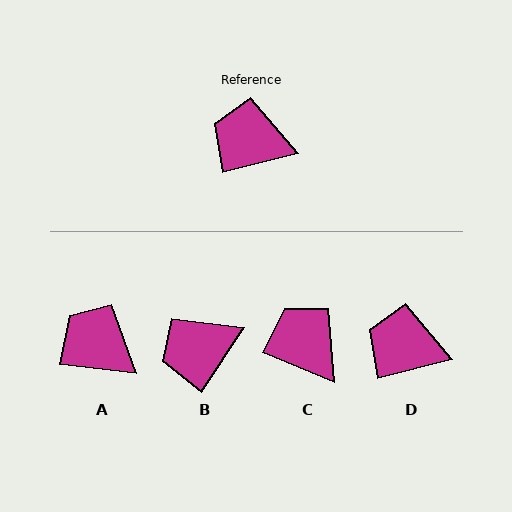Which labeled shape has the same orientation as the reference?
D.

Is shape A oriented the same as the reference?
No, it is off by about 20 degrees.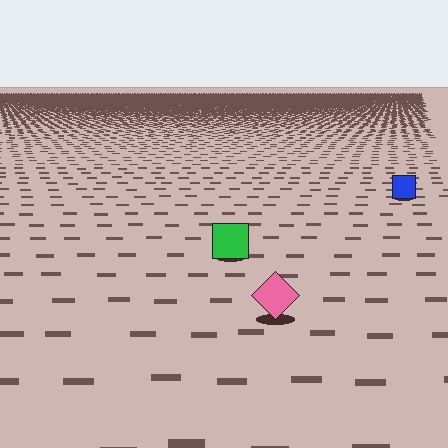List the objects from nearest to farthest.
From nearest to farthest: the pink diamond, the green square, the blue square.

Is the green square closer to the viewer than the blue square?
Yes. The green square is closer — you can tell from the texture gradient: the ground texture is coarser near it.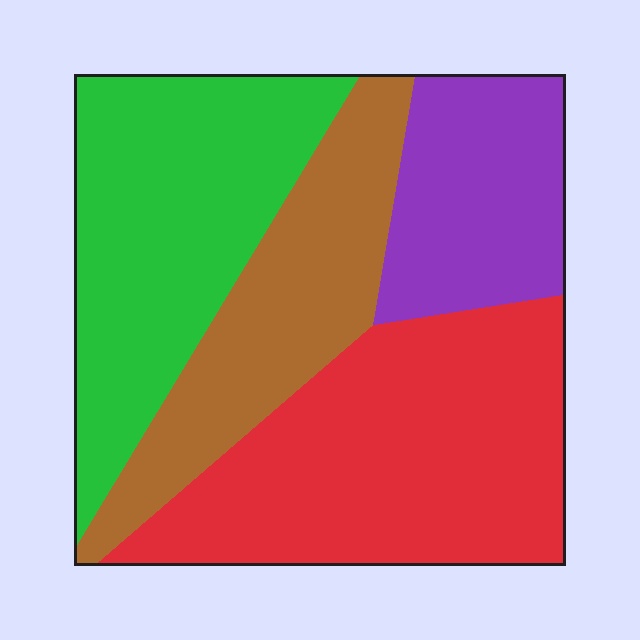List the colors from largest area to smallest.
From largest to smallest: red, green, brown, purple.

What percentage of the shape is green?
Green takes up about one quarter (1/4) of the shape.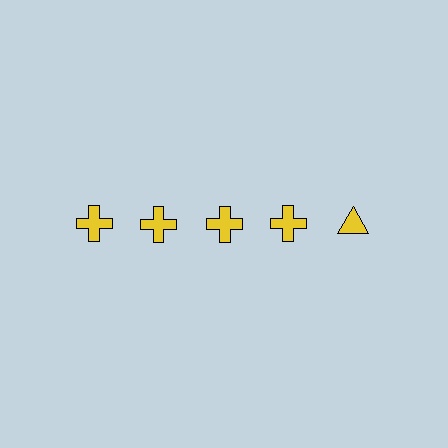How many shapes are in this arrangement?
There are 5 shapes arranged in a grid pattern.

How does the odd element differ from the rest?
It has a different shape: triangle instead of cross.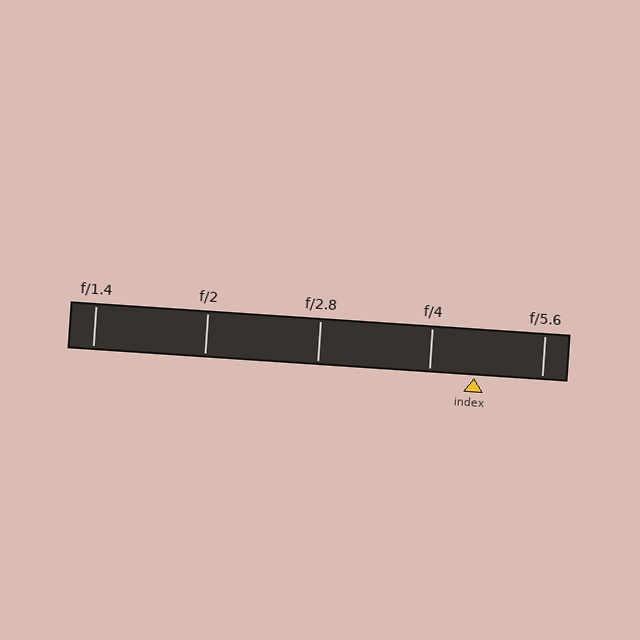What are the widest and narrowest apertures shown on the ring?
The widest aperture shown is f/1.4 and the narrowest is f/5.6.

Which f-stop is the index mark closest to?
The index mark is closest to f/4.